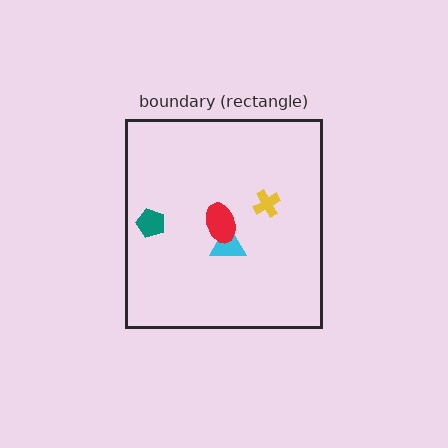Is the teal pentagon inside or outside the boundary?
Inside.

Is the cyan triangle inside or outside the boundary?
Inside.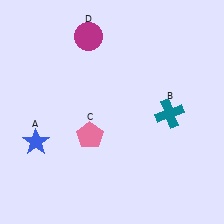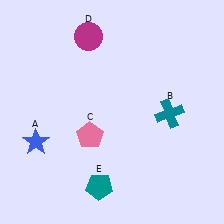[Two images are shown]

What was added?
A teal pentagon (E) was added in Image 2.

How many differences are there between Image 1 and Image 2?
There is 1 difference between the two images.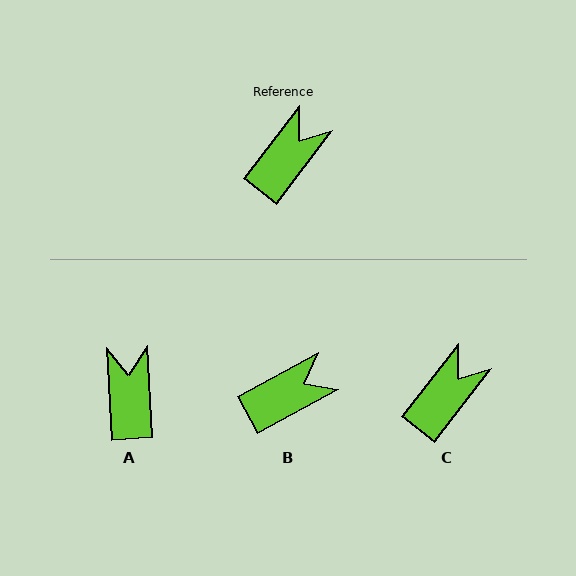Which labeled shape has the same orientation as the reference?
C.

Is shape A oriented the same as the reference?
No, it is off by about 41 degrees.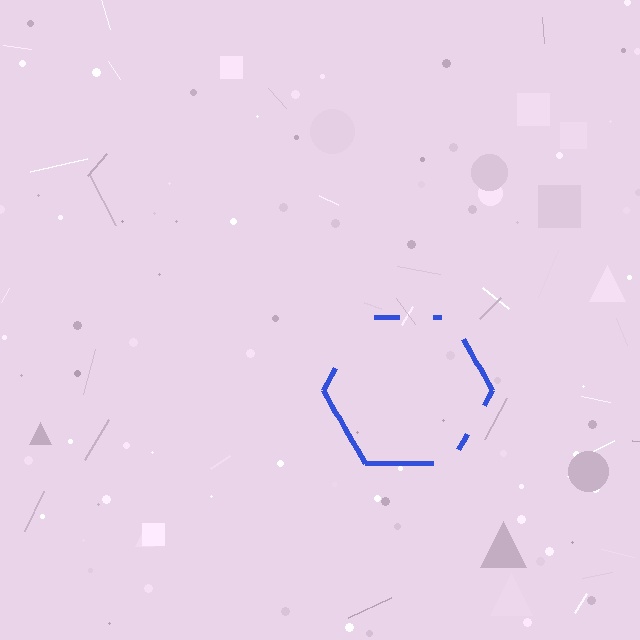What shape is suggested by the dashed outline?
The dashed outline suggests a hexagon.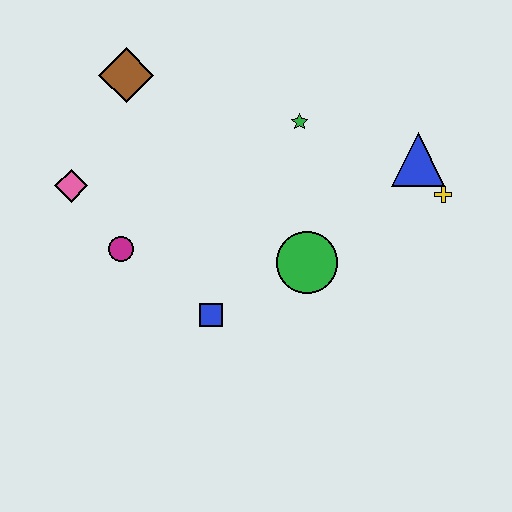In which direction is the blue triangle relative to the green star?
The blue triangle is to the right of the green star.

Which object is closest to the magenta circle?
The pink diamond is closest to the magenta circle.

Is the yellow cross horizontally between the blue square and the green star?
No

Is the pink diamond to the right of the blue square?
No